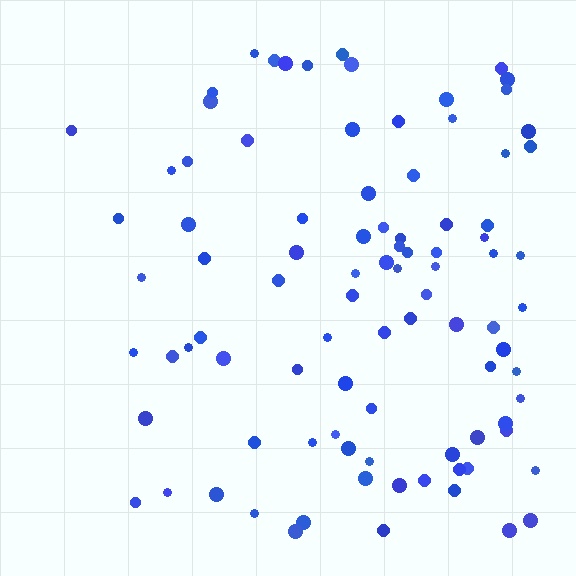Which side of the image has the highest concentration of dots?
The right.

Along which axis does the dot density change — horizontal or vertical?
Horizontal.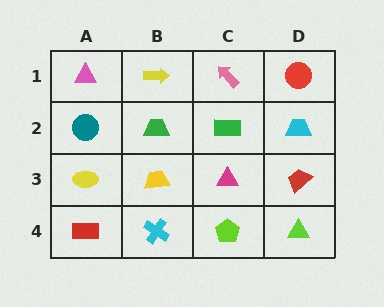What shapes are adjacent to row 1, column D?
A cyan trapezoid (row 2, column D), a pink arrow (row 1, column C).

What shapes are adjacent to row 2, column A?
A pink triangle (row 1, column A), a yellow ellipse (row 3, column A), a green trapezoid (row 2, column B).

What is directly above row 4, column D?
A red trapezoid.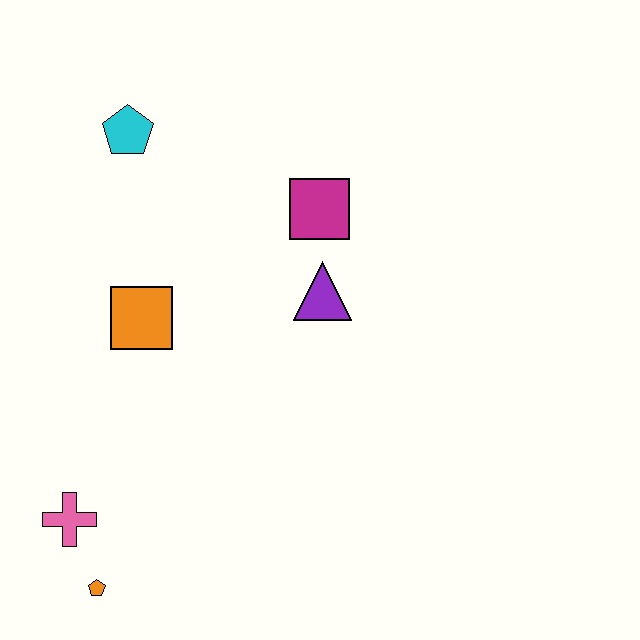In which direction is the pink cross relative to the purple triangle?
The pink cross is to the left of the purple triangle.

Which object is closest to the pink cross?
The orange pentagon is closest to the pink cross.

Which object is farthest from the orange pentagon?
The cyan pentagon is farthest from the orange pentagon.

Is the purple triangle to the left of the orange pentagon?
No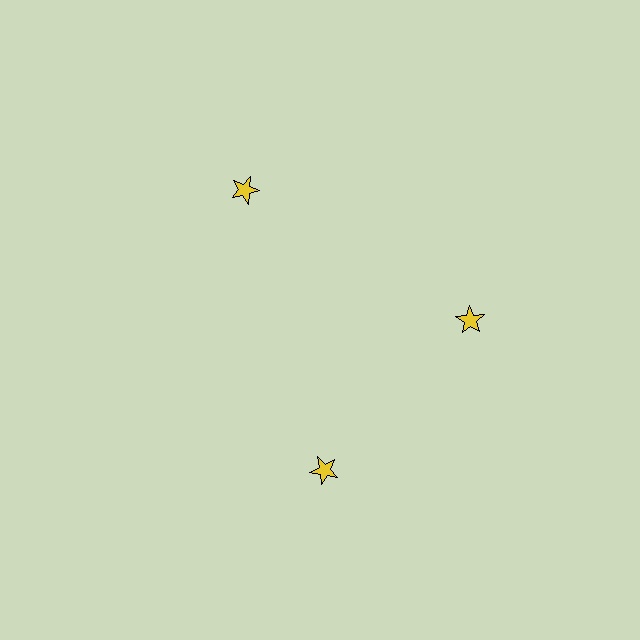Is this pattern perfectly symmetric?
No. The 3 yellow stars are arranged in a ring, but one element near the 7 o'clock position is rotated out of alignment along the ring, breaking the 3-fold rotational symmetry.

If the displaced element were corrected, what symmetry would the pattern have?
It would have 3-fold rotational symmetry — the pattern would map onto itself every 120 degrees.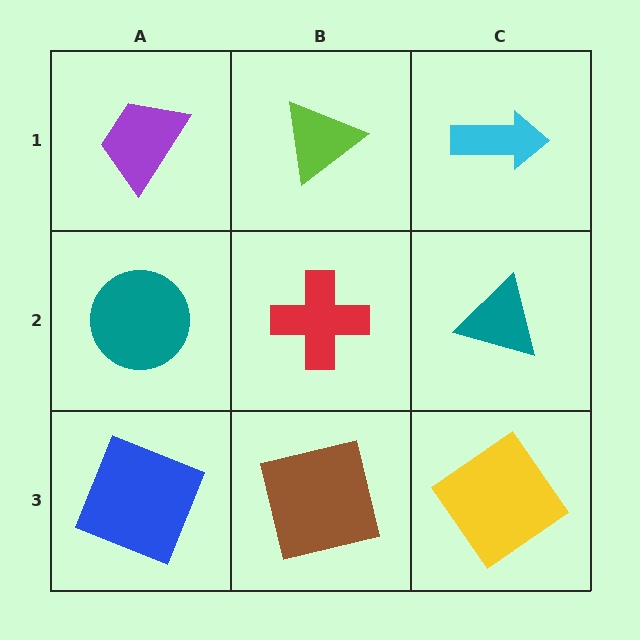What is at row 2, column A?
A teal circle.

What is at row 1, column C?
A cyan arrow.